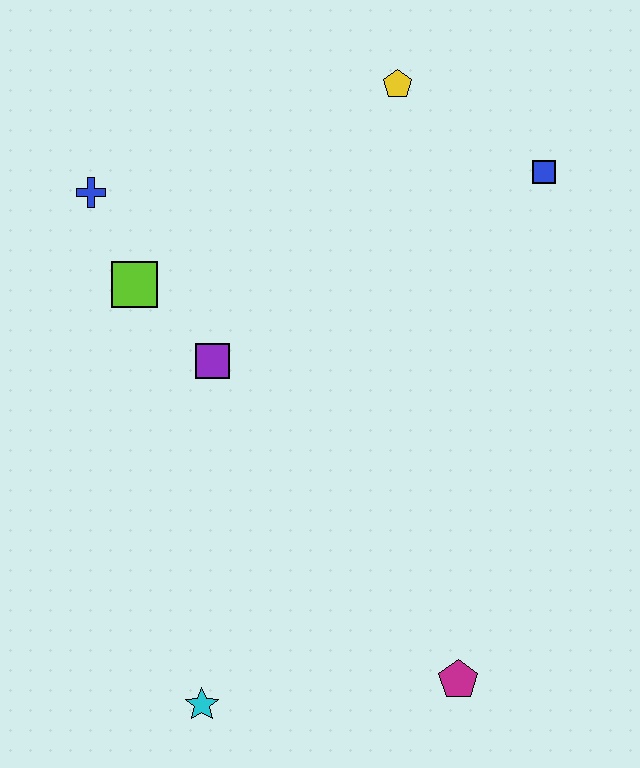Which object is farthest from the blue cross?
The magenta pentagon is farthest from the blue cross.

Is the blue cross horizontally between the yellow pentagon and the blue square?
No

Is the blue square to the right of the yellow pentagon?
Yes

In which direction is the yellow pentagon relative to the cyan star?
The yellow pentagon is above the cyan star.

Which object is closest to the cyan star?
The magenta pentagon is closest to the cyan star.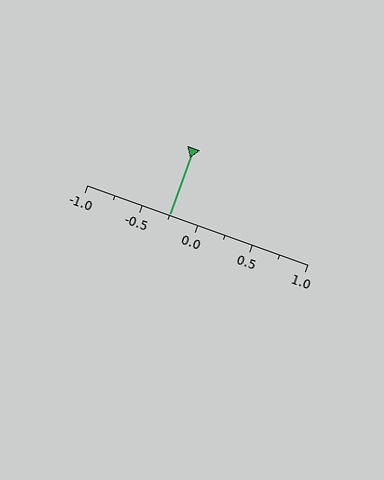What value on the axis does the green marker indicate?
The marker indicates approximately -0.25.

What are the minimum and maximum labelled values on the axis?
The axis runs from -1.0 to 1.0.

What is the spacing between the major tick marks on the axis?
The major ticks are spaced 0.5 apart.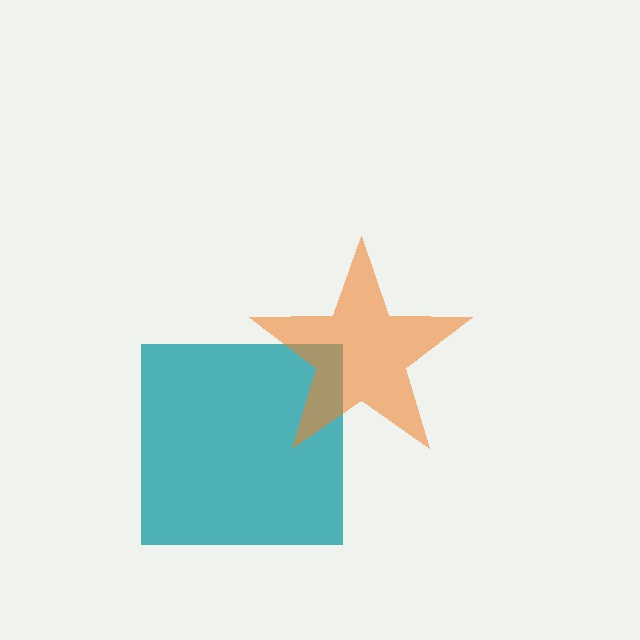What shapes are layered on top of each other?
The layered shapes are: a teal square, an orange star.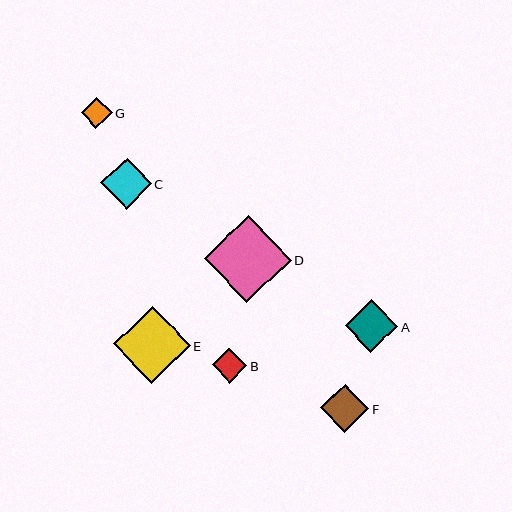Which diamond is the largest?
Diamond D is the largest with a size of approximately 87 pixels.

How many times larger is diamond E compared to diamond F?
Diamond E is approximately 1.6 times the size of diamond F.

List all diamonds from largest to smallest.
From largest to smallest: D, E, A, C, F, B, G.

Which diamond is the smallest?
Diamond G is the smallest with a size of approximately 31 pixels.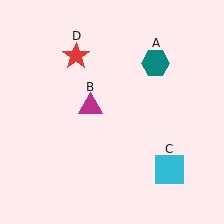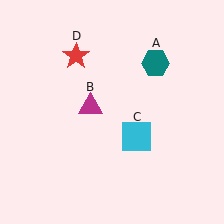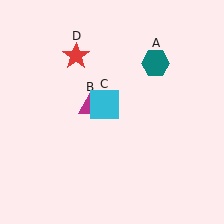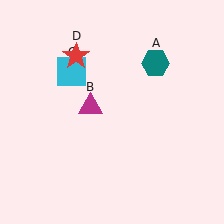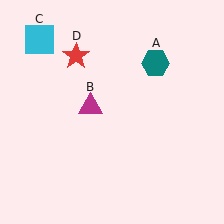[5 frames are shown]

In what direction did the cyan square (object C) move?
The cyan square (object C) moved up and to the left.